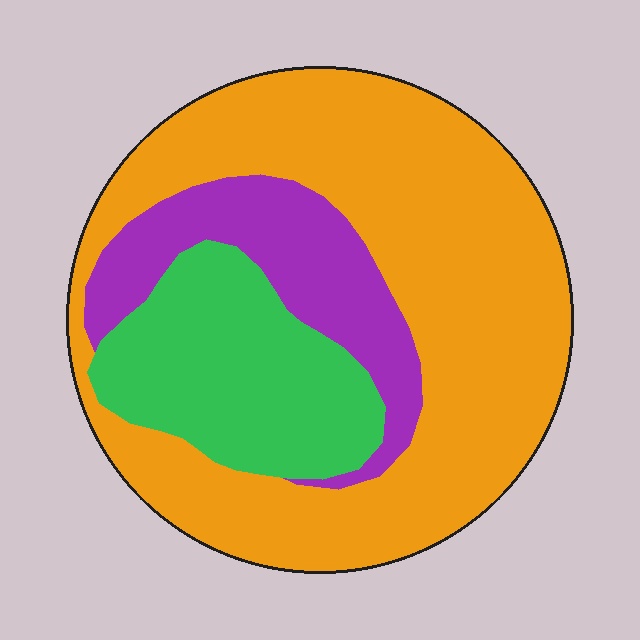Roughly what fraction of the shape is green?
Green takes up between a sixth and a third of the shape.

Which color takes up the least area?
Purple, at roughly 15%.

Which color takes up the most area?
Orange, at roughly 60%.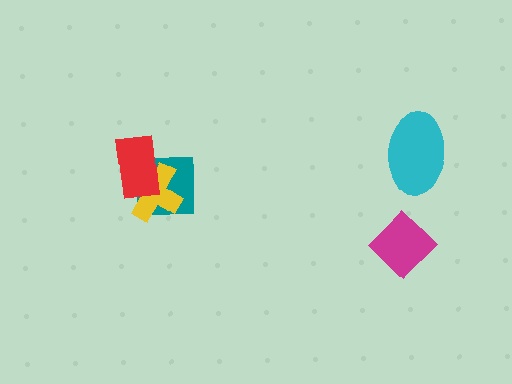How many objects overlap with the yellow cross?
2 objects overlap with the yellow cross.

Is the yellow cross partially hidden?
Yes, it is partially covered by another shape.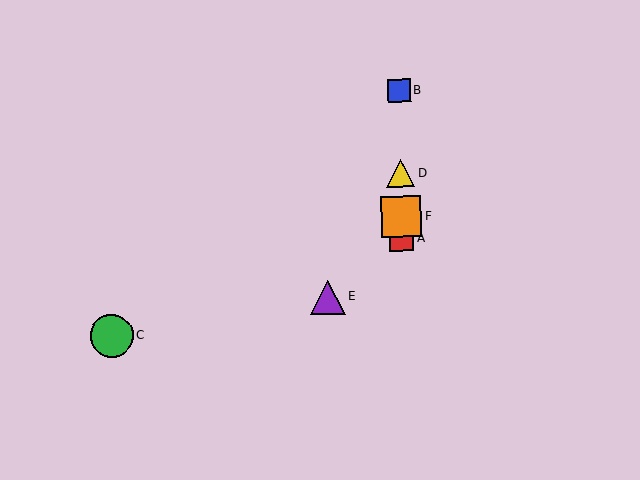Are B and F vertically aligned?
Yes, both are at x≈399.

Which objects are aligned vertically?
Objects A, B, D, F are aligned vertically.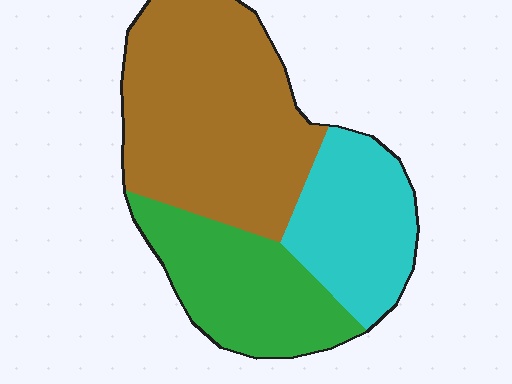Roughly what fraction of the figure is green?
Green covers roughly 25% of the figure.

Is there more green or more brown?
Brown.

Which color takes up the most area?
Brown, at roughly 50%.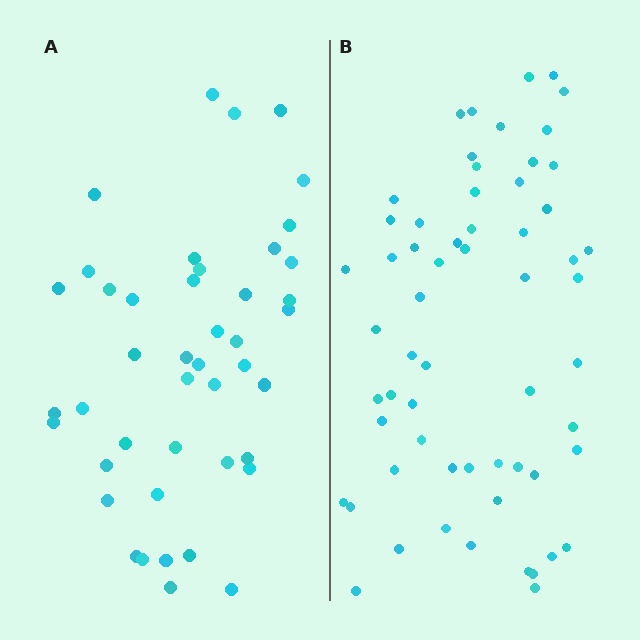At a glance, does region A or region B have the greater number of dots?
Region B (the right region) has more dots.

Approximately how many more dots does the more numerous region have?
Region B has approximately 15 more dots than region A.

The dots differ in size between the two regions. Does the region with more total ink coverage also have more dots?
No. Region A has more total ink coverage because its dots are larger, but region B actually contains more individual dots. Total area can be misleading — the number of items is what matters here.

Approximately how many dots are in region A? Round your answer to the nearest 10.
About 40 dots. (The exact count is 44, which rounds to 40.)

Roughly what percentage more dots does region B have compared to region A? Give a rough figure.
About 35% more.